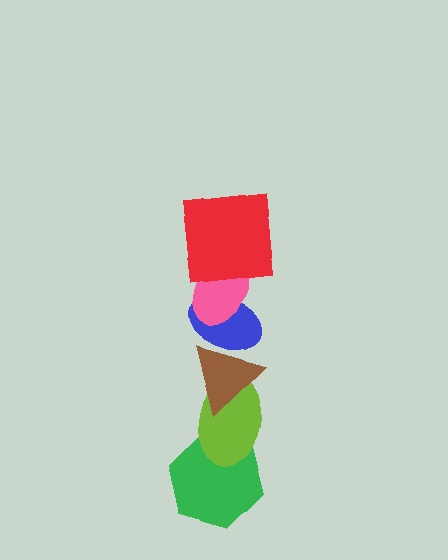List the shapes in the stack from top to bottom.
From top to bottom: the red square, the pink ellipse, the blue ellipse, the brown triangle, the lime ellipse, the green hexagon.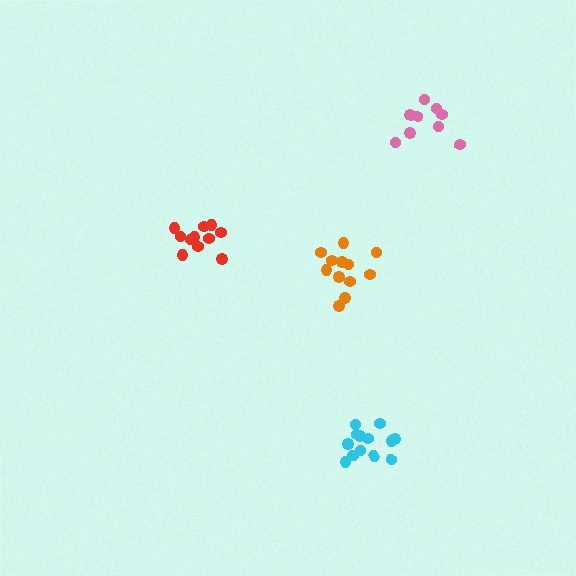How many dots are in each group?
Group 1: 11 dots, Group 2: 9 dots, Group 3: 12 dots, Group 4: 13 dots (45 total).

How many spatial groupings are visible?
There are 4 spatial groupings.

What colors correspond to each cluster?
The clusters are colored: red, pink, orange, cyan.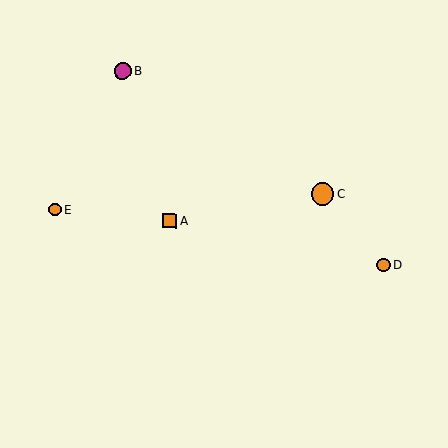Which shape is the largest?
The orange circle (labeled C) is the largest.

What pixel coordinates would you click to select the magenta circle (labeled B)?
Click at (122, 71) to select the magenta circle B.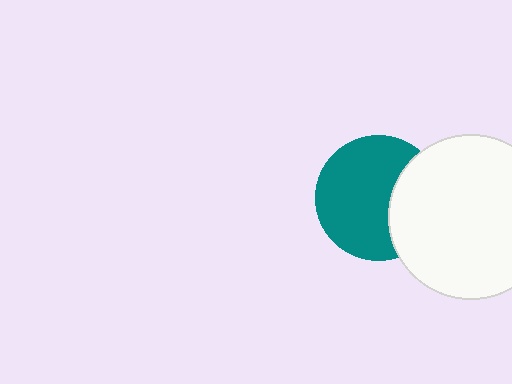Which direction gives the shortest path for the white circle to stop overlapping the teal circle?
Moving right gives the shortest separation.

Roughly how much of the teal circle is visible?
Most of it is visible (roughly 68%).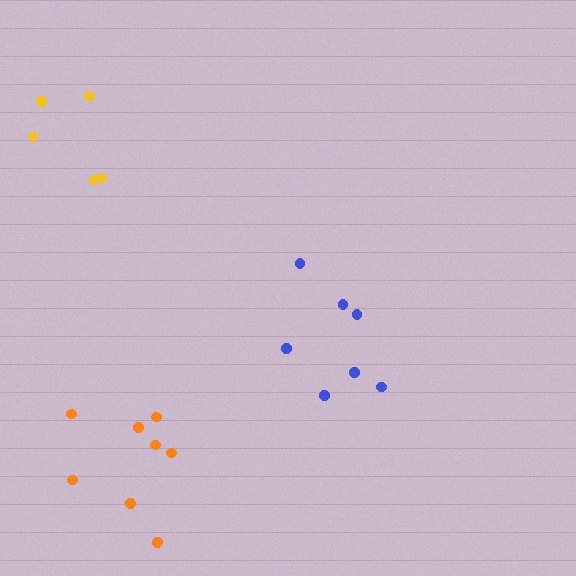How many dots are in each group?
Group 1: 7 dots, Group 2: 5 dots, Group 3: 8 dots (20 total).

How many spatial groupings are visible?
There are 3 spatial groupings.